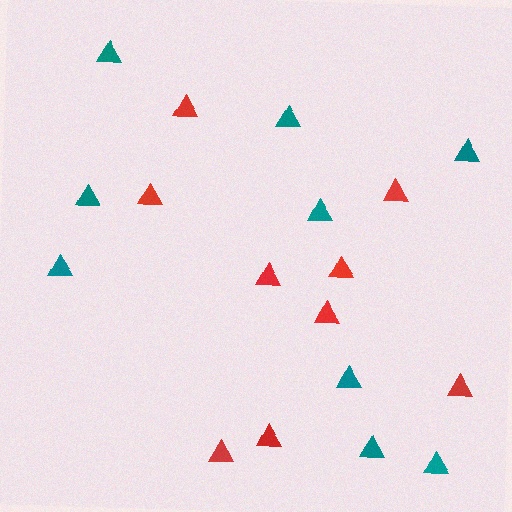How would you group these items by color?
There are 2 groups: one group of teal triangles (9) and one group of red triangles (9).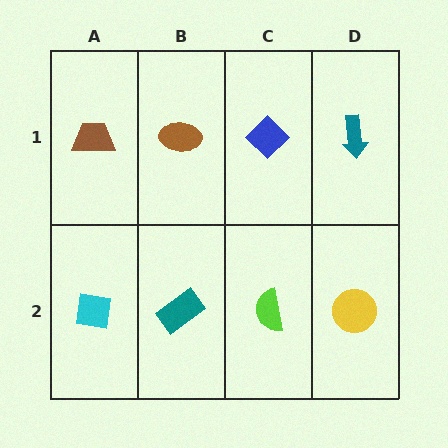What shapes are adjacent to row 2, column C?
A blue diamond (row 1, column C), a teal rectangle (row 2, column B), a yellow circle (row 2, column D).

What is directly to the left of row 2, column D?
A lime semicircle.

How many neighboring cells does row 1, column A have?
2.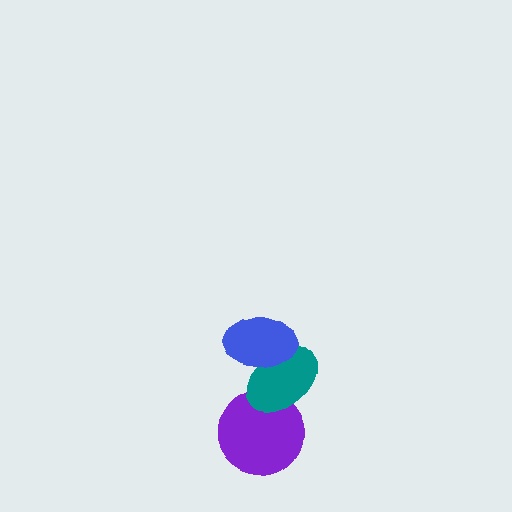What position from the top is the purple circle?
The purple circle is 3rd from the top.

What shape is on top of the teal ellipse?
The blue ellipse is on top of the teal ellipse.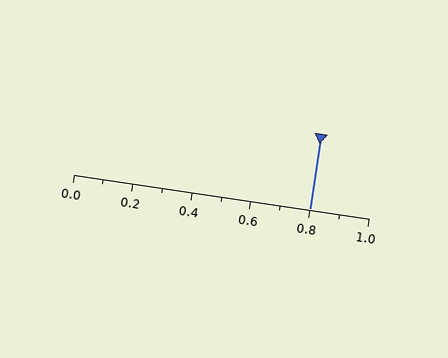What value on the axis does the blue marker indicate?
The marker indicates approximately 0.8.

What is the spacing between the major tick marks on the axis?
The major ticks are spaced 0.2 apart.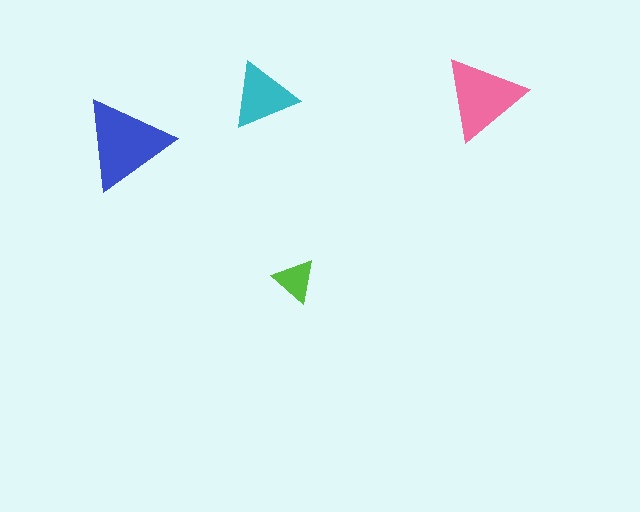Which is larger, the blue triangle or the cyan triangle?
The blue one.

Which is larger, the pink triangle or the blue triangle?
The blue one.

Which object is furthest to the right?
The pink triangle is rightmost.